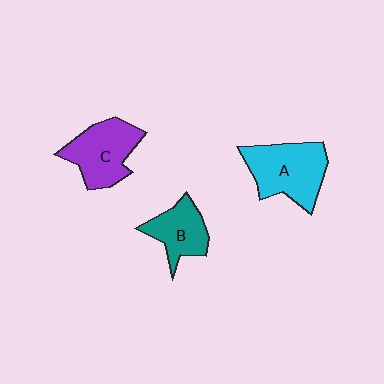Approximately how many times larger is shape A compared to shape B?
Approximately 1.5 times.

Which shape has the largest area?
Shape A (cyan).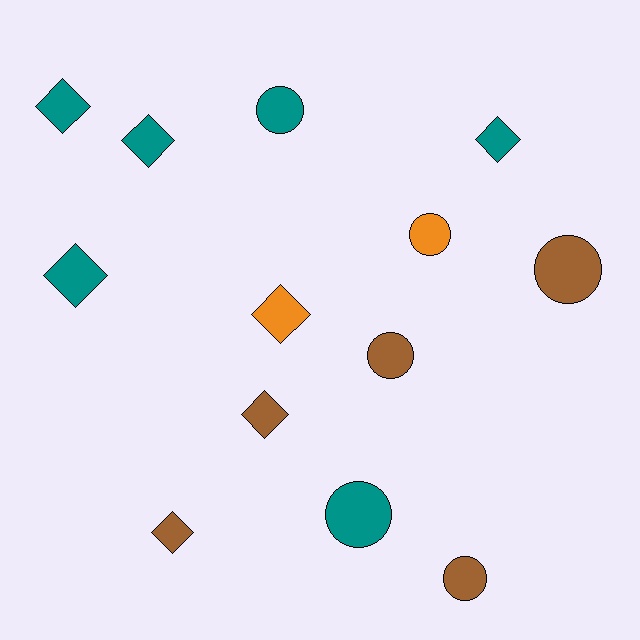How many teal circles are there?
There are 2 teal circles.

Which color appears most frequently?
Teal, with 6 objects.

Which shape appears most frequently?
Diamond, with 7 objects.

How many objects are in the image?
There are 13 objects.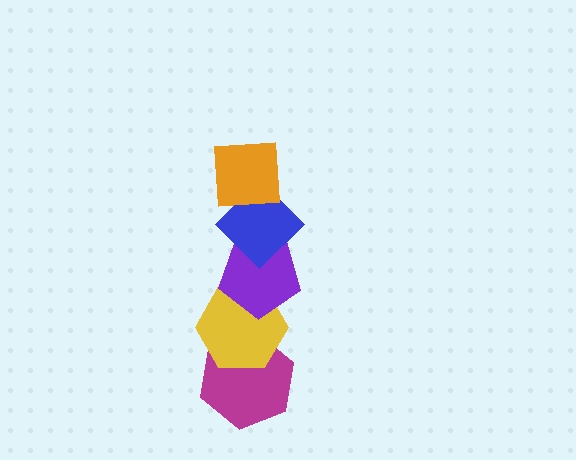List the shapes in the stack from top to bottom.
From top to bottom: the orange square, the blue diamond, the purple pentagon, the yellow hexagon, the magenta hexagon.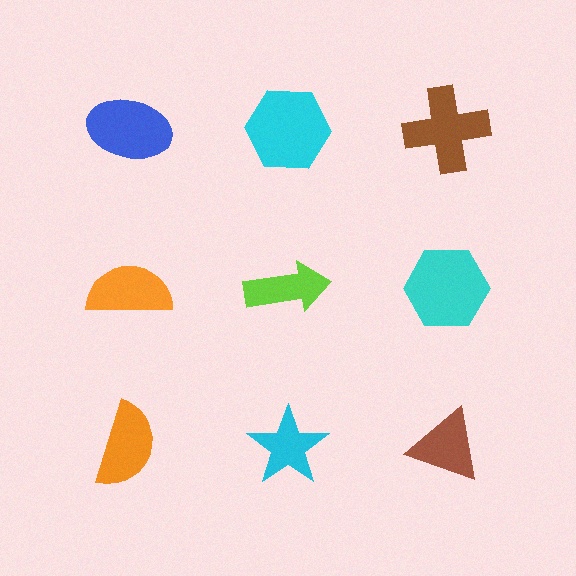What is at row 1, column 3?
A brown cross.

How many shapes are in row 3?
3 shapes.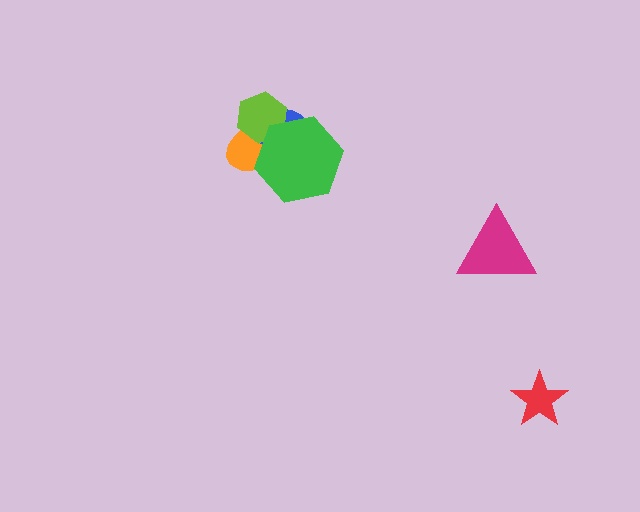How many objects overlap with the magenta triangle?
0 objects overlap with the magenta triangle.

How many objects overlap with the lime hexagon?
3 objects overlap with the lime hexagon.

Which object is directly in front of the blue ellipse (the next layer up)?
The lime hexagon is directly in front of the blue ellipse.